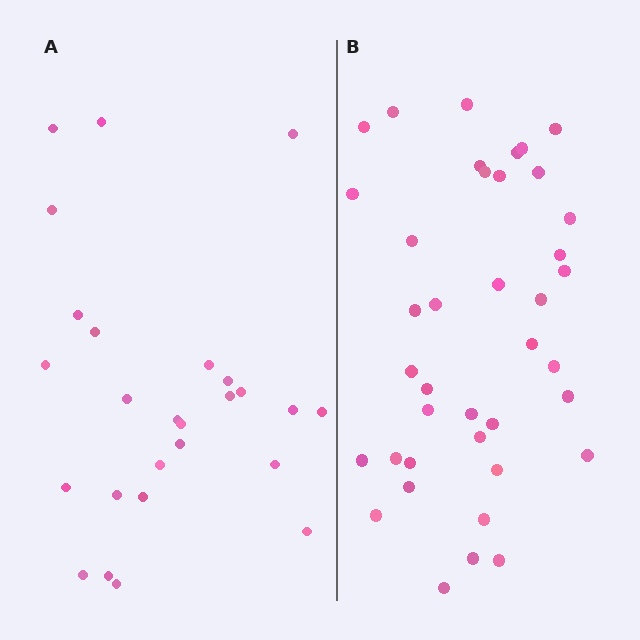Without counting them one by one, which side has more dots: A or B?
Region B (the right region) has more dots.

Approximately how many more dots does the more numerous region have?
Region B has approximately 15 more dots than region A.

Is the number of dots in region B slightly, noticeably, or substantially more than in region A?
Region B has substantially more. The ratio is roughly 1.5 to 1.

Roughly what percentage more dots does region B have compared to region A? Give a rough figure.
About 50% more.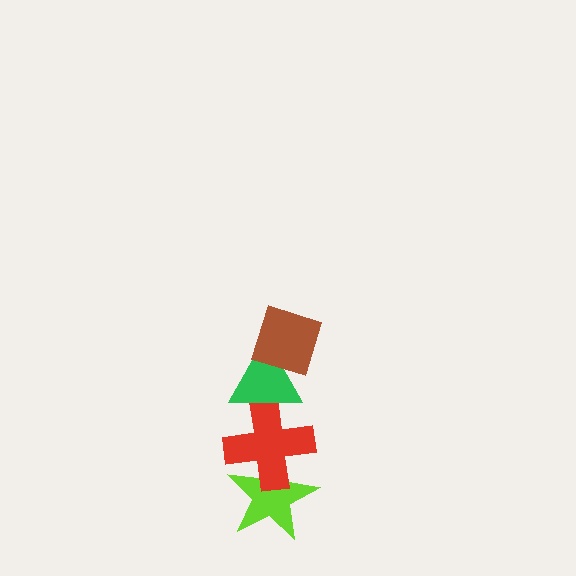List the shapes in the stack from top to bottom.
From top to bottom: the brown diamond, the green triangle, the red cross, the lime star.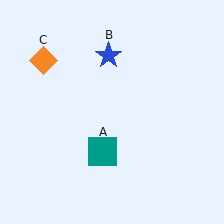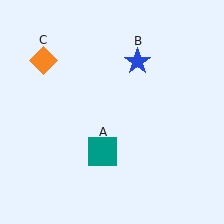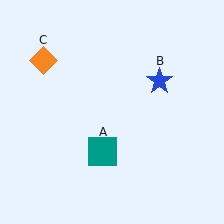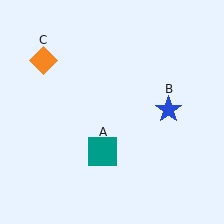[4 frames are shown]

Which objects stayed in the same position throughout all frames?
Teal square (object A) and orange diamond (object C) remained stationary.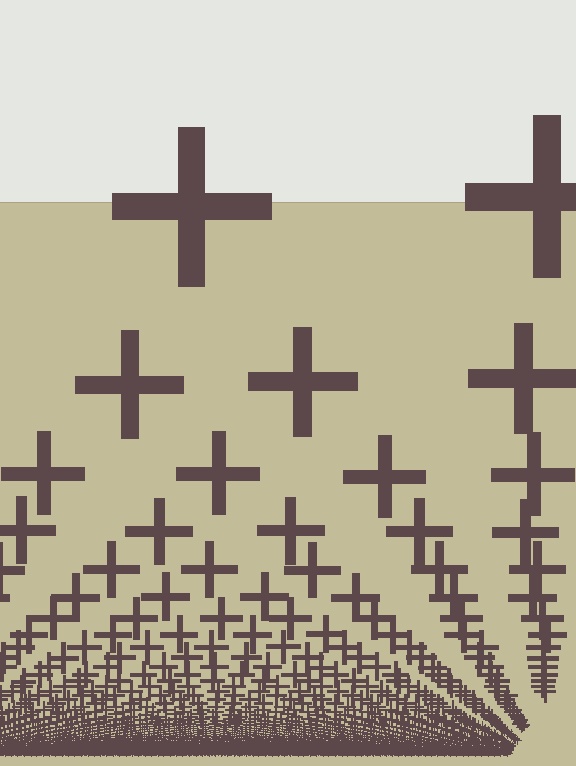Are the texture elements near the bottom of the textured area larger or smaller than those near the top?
Smaller. The gradient is inverted — elements near the bottom are smaller and denser.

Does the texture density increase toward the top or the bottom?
Density increases toward the bottom.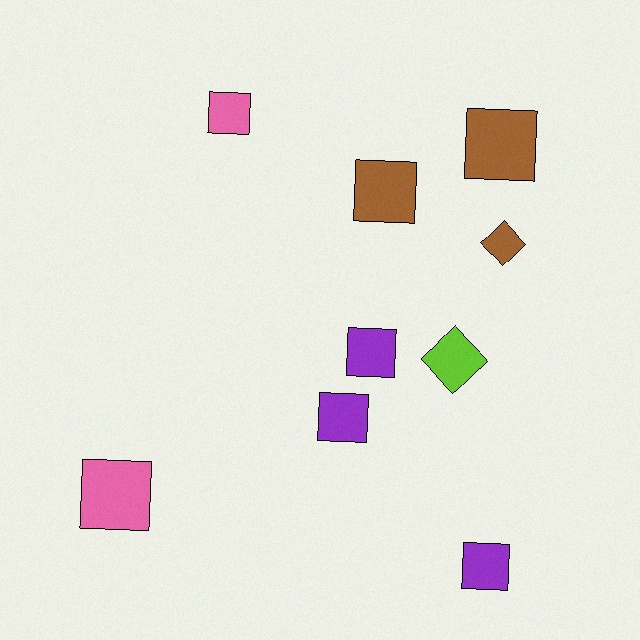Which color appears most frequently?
Brown, with 3 objects.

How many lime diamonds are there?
There is 1 lime diamond.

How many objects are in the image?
There are 9 objects.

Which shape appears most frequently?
Square, with 7 objects.